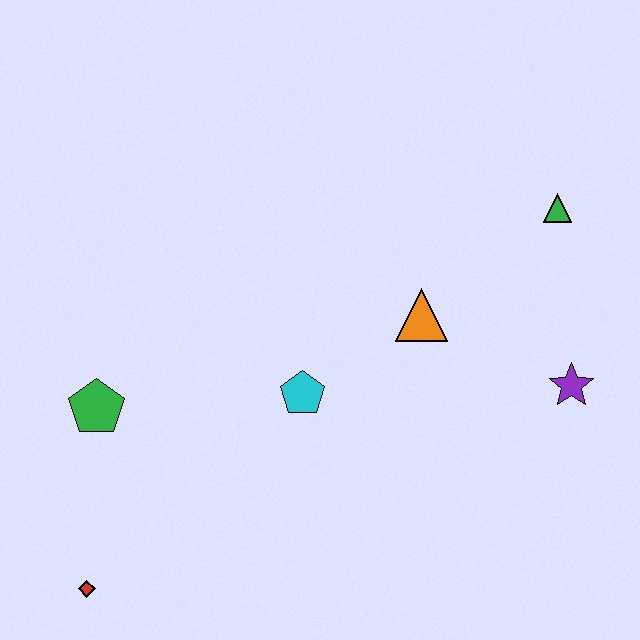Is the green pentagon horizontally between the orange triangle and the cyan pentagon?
No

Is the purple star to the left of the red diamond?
No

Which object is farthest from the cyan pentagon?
The green triangle is farthest from the cyan pentagon.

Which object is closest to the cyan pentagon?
The orange triangle is closest to the cyan pentagon.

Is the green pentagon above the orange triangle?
No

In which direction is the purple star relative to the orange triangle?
The purple star is to the right of the orange triangle.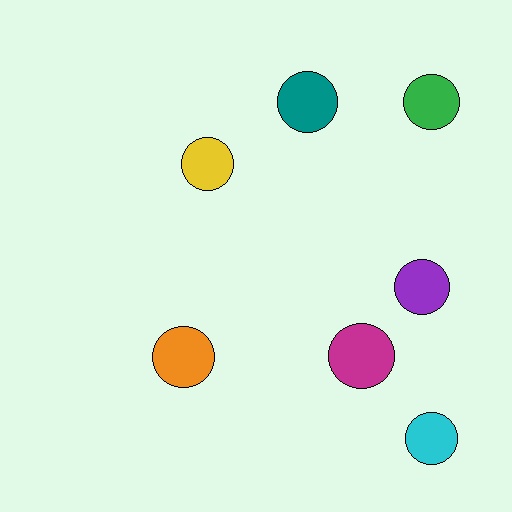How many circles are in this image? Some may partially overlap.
There are 7 circles.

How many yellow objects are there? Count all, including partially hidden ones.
There is 1 yellow object.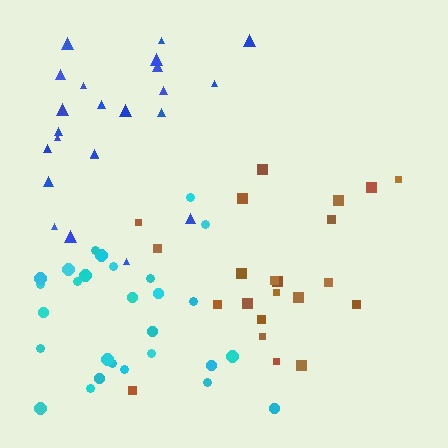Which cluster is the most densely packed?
Cyan.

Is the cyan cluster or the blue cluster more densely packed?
Cyan.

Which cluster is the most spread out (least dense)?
Brown.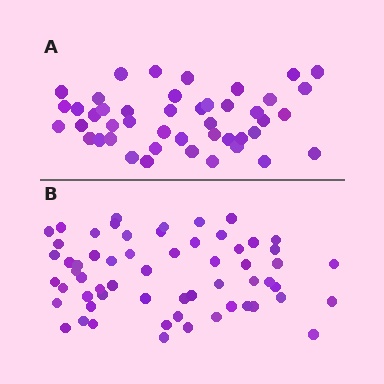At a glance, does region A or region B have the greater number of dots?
Region B (the bottom region) has more dots.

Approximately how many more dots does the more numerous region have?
Region B has approximately 15 more dots than region A.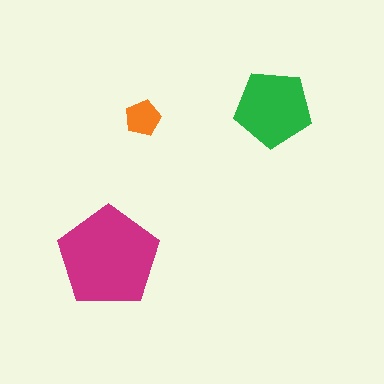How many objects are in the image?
There are 3 objects in the image.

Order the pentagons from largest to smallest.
the magenta one, the green one, the orange one.